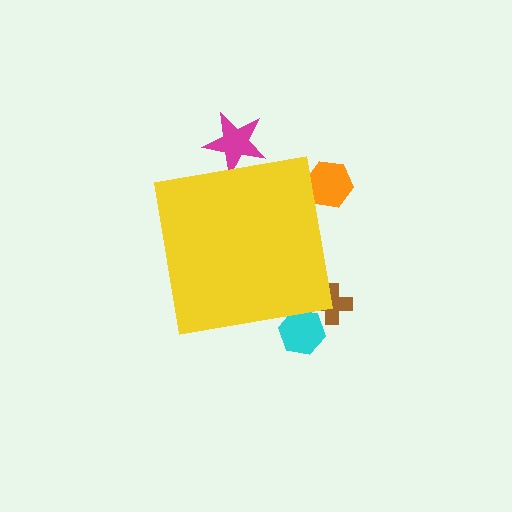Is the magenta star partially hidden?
Yes, the magenta star is partially hidden behind the yellow square.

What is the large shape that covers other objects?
A yellow square.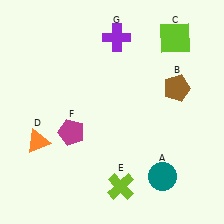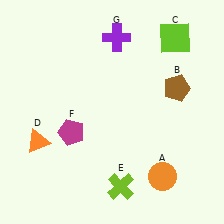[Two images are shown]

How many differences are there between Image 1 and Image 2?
There is 1 difference between the two images.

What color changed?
The circle (A) changed from teal in Image 1 to orange in Image 2.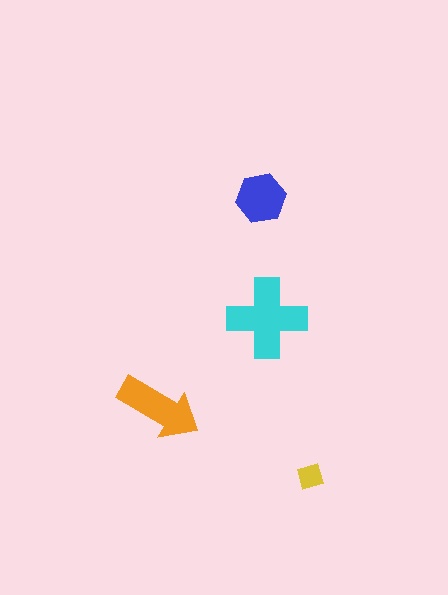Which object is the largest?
The cyan cross.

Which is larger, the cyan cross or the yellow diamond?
The cyan cross.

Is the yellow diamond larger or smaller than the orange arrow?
Smaller.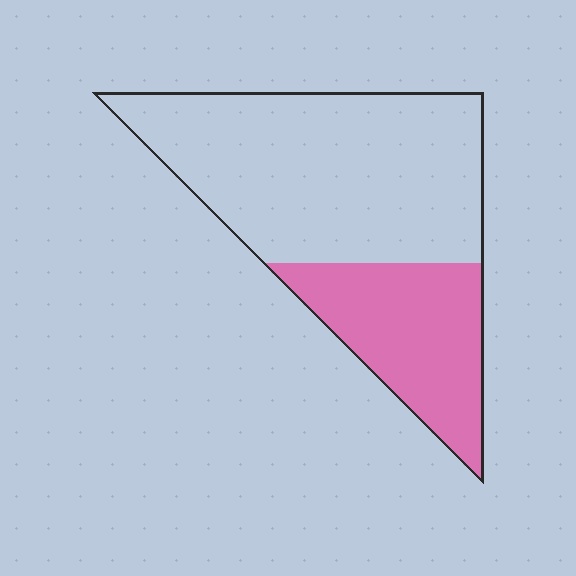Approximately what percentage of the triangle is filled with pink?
Approximately 30%.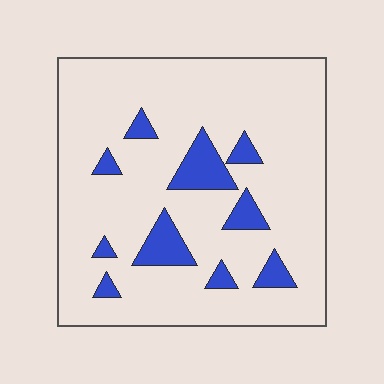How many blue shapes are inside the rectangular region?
10.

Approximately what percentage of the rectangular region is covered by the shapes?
Approximately 15%.